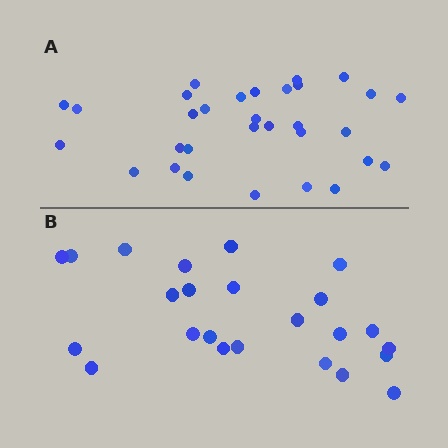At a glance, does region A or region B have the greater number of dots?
Region A (the top region) has more dots.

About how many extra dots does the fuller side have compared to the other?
Region A has roughly 8 or so more dots than region B.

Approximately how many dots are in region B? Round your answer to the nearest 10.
About 20 dots. (The exact count is 24, which rounds to 20.)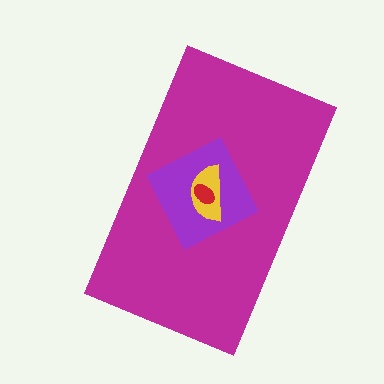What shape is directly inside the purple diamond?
The yellow semicircle.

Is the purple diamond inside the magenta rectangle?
Yes.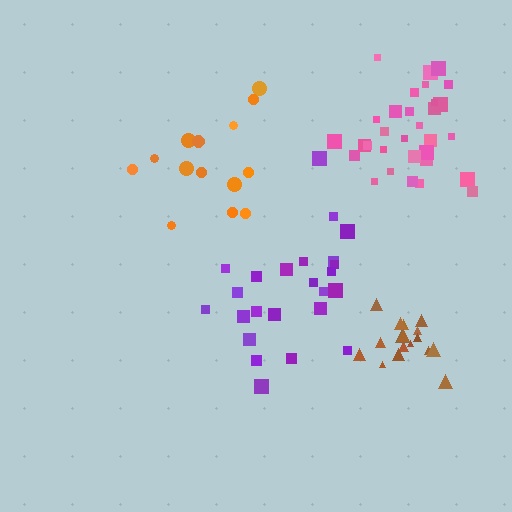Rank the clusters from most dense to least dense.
brown, pink, purple, orange.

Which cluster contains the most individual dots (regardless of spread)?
Pink (31).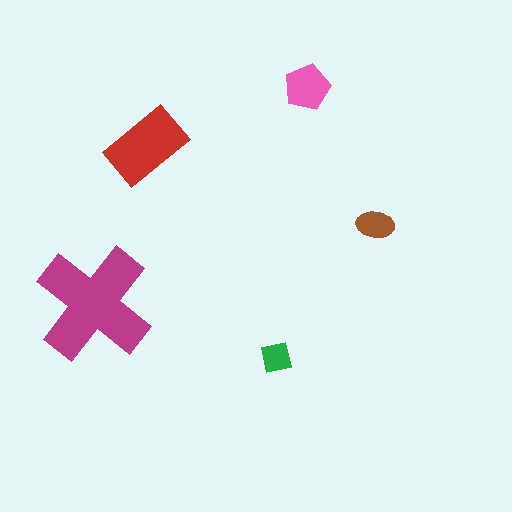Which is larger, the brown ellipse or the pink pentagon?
The pink pentagon.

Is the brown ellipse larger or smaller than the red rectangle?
Smaller.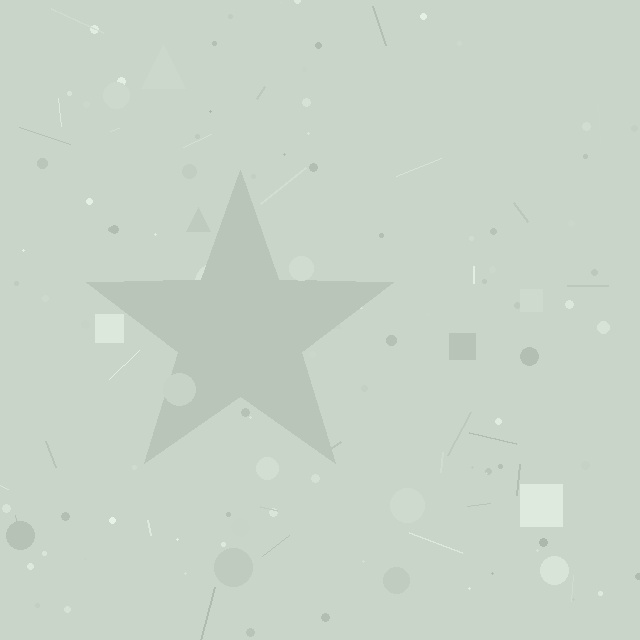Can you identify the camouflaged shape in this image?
The camouflaged shape is a star.